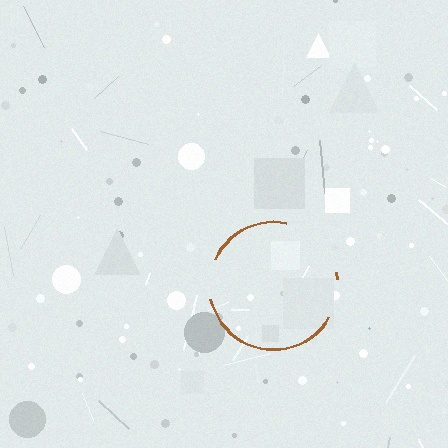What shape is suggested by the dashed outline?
The dashed outline suggests a circle.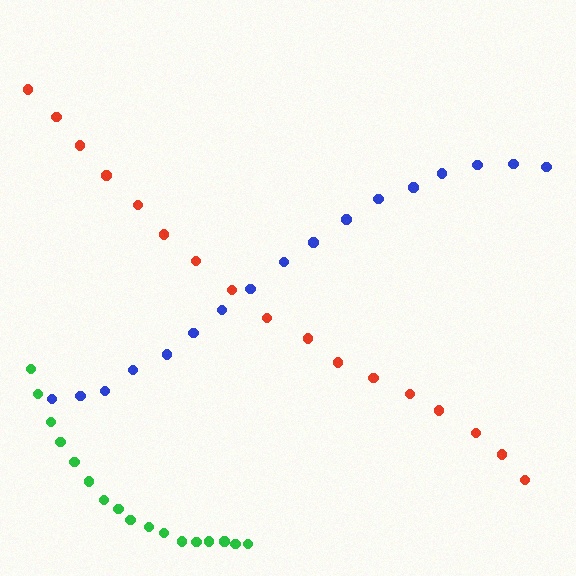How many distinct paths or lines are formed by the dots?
There are 3 distinct paths.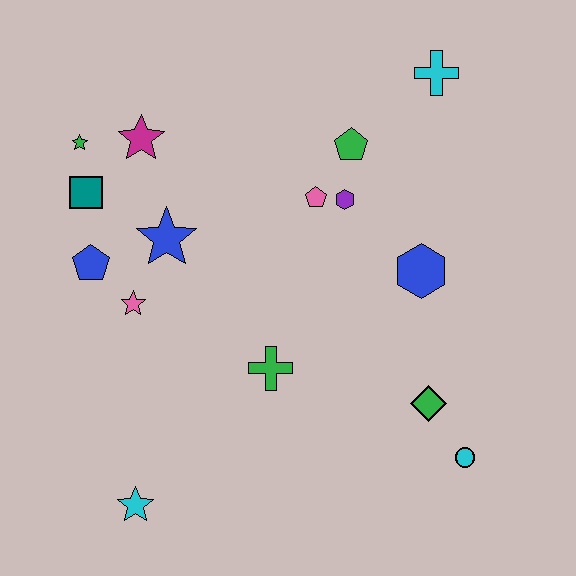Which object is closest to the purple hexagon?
The pink pentagon is closest to the purple hexagon.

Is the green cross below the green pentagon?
Yes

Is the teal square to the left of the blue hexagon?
Yes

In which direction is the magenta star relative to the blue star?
The magenta star is above the blue star.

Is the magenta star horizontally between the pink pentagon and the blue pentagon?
Yes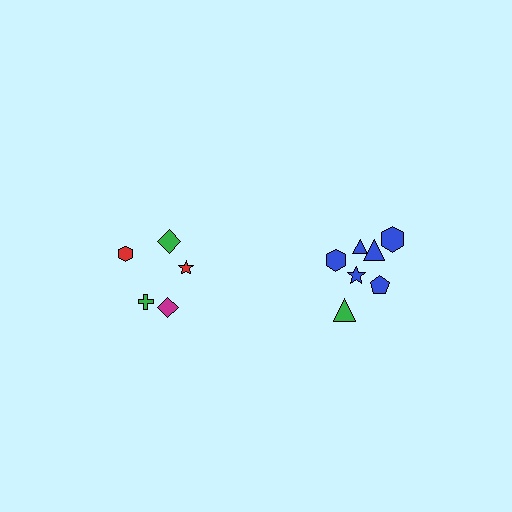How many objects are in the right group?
There are 7 objects.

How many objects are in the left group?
There are 5 objects.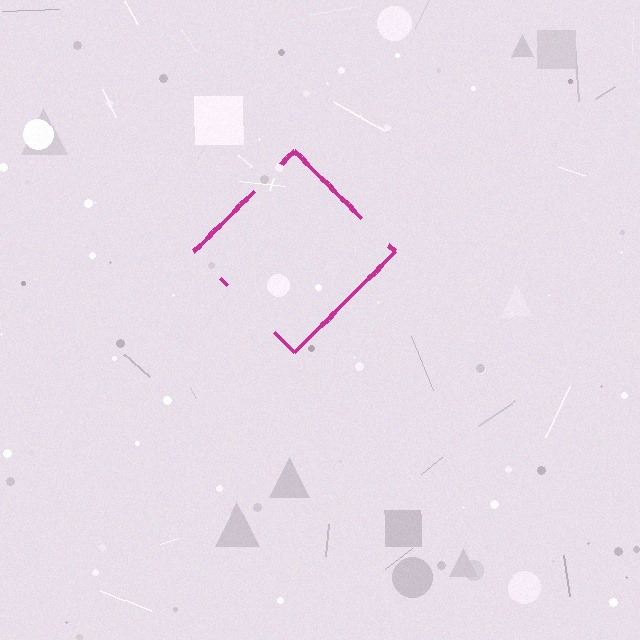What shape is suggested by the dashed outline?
The dashed outline suggests a diamond.